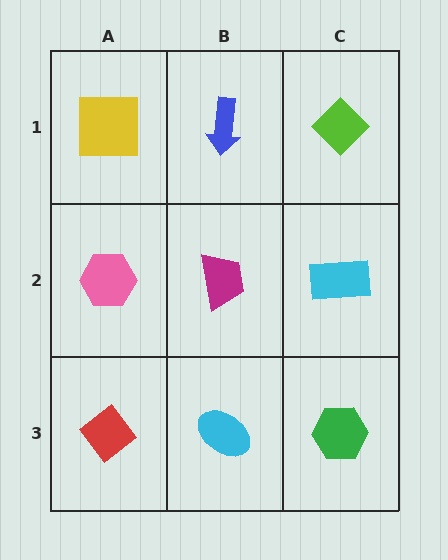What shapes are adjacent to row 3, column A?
A pink hexagon (row 2, column A), a cyan ellipse (row 3, column B).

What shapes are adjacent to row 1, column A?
A pink hexagon (row 2, column A), a blue arrow (row 1, column B).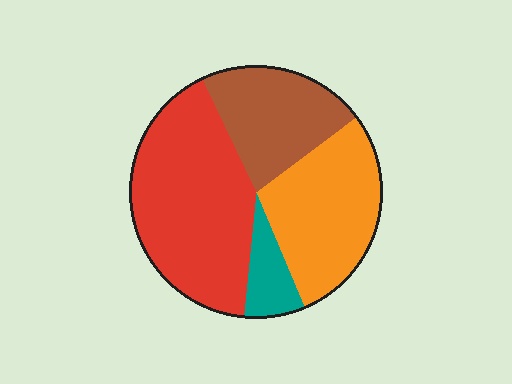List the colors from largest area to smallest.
From largest to smallest: red, orange, brown, teal.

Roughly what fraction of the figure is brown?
Brown covers roughly 20% of the figure.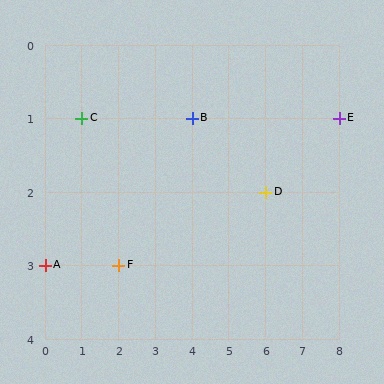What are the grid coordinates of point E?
Point E is at grid coordinates (8, 1).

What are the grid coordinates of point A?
Point A is at grid coordinates (0, 3).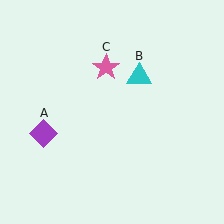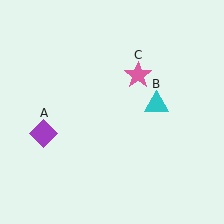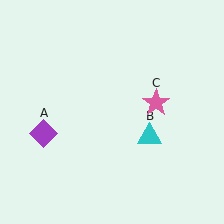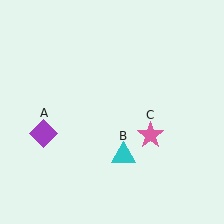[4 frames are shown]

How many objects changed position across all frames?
2 objects changed position: cyan triangle (object B), pink star (object C).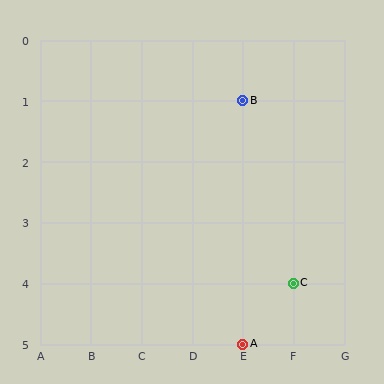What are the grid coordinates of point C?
Point C is at grid coordinates (F, 4).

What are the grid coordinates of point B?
Point B is at grid coordinates (E, 1).